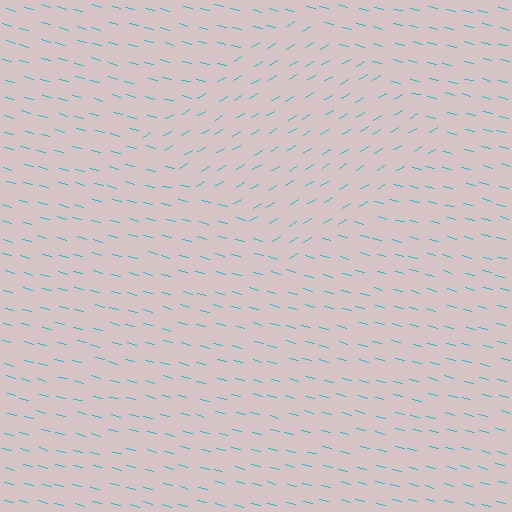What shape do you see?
I see a diamond.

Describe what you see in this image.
The image is filled with small cyan line segments. A diamond region in the image has lines oriented differently from the surrounding lines, creating a visible texture boundary.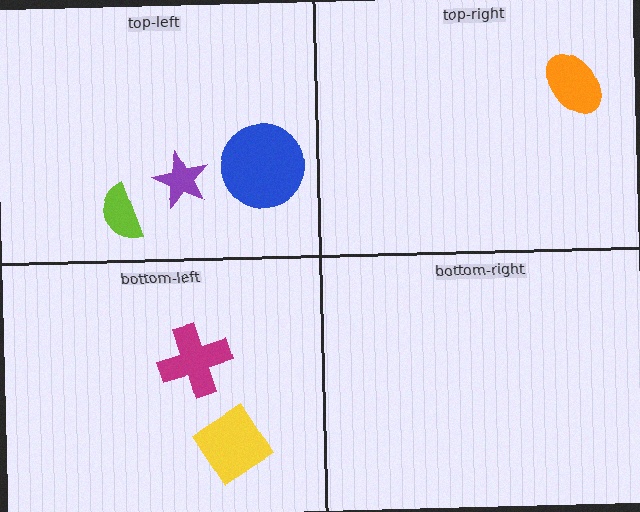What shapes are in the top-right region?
The orange ellipse.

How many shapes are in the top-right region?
1.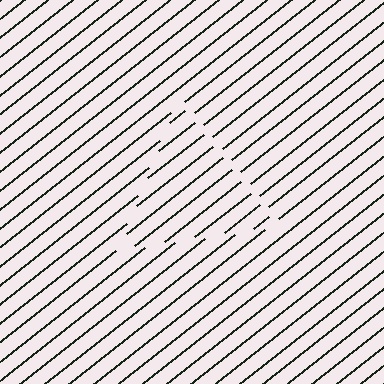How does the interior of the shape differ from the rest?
The interior of the shape contains the same grating, shifted by half a period — the contour is defined by the phase discontinuity where line-ends from the inner and outer gratings abut.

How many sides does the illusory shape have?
3 sides — the line-ends trace a triangle.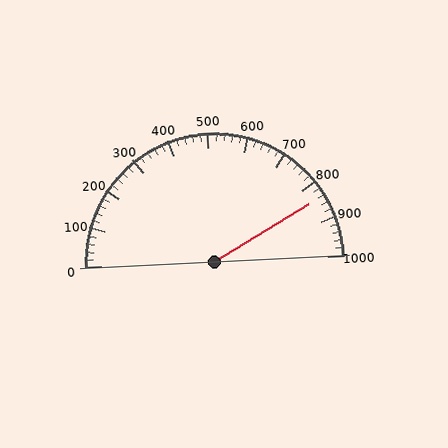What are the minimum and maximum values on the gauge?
The gauge ranges from 0 to 1000.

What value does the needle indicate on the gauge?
The needle indicates approximately 840.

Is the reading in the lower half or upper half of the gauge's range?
The reading is in the upper half of the range (0 to 1000).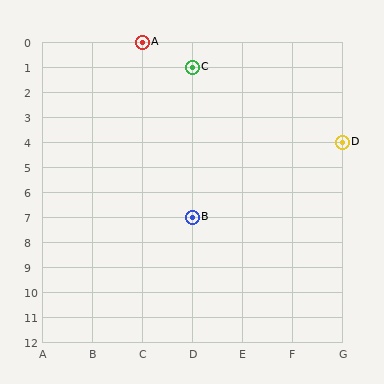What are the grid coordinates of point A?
Point A is at grid coordinates (C, 0).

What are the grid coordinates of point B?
Point B is at grid coordinates (D, 7).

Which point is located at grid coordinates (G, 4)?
Point D is at (G, 4).